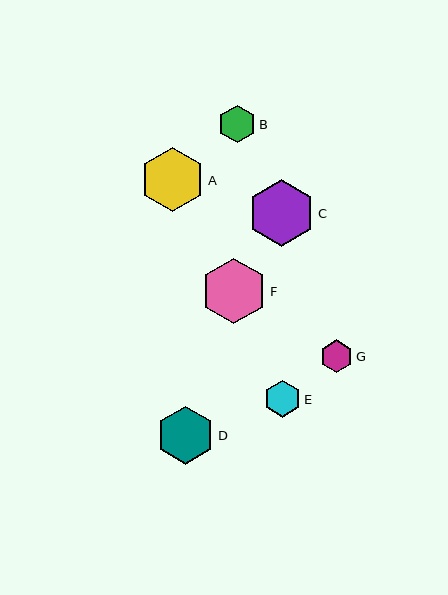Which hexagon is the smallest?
Hexagon G is the smallest with a size of approximately 33 pixels.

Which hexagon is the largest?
Hexagon C is the largest with a size of approximately 68 pixels.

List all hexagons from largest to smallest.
From largest to smallest: C, F, A, D, B, E, G.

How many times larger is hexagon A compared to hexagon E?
Hexagon A is approximately 1.8 times the size of hexagon E.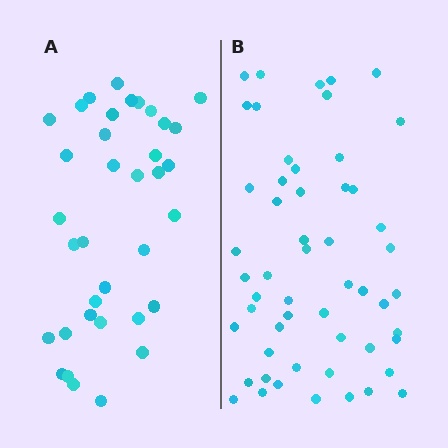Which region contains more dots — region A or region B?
Region B (the right region) has more dots.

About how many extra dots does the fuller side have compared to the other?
Region B has approximately 20 more dots than region A.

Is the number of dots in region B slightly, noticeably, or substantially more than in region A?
Region B has substantially more. The ratio is roughly 1.5 to 1.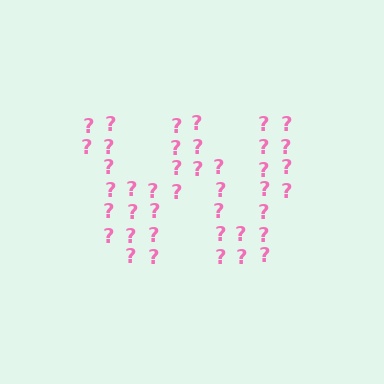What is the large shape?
The large shape is the letter W.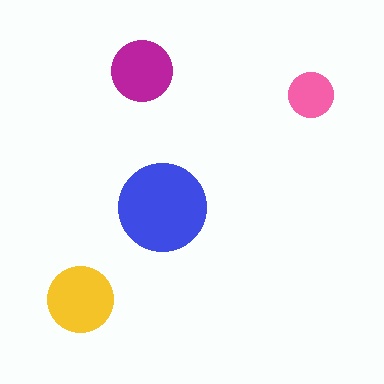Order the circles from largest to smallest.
the blue one, the yellow one, the magenta one, the pink one.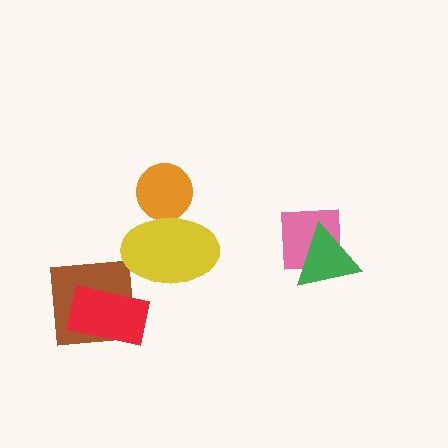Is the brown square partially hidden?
Yes, it is partially covered by another shape.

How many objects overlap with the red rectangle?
1 object overlaps with the red rectangle.